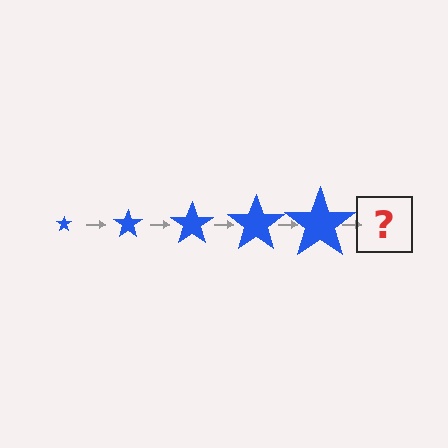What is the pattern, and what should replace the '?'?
The pattern is that the star gets progressively larger each step. The '?' should be a blue star, larger than the previous one.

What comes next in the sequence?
The next element should be a blue star, larger than the previous one.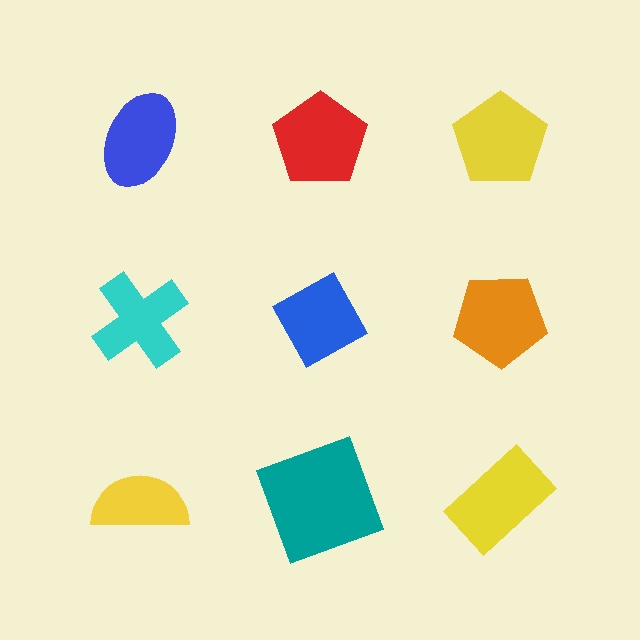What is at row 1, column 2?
A red pentagon.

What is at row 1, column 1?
A blue ellipse.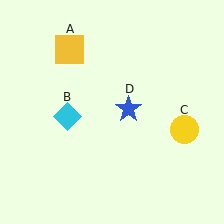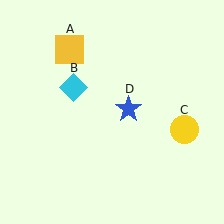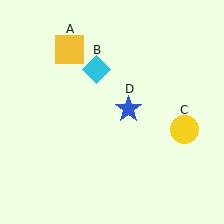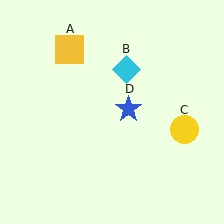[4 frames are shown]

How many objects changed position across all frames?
1 object changed position: cyan diamond (object B).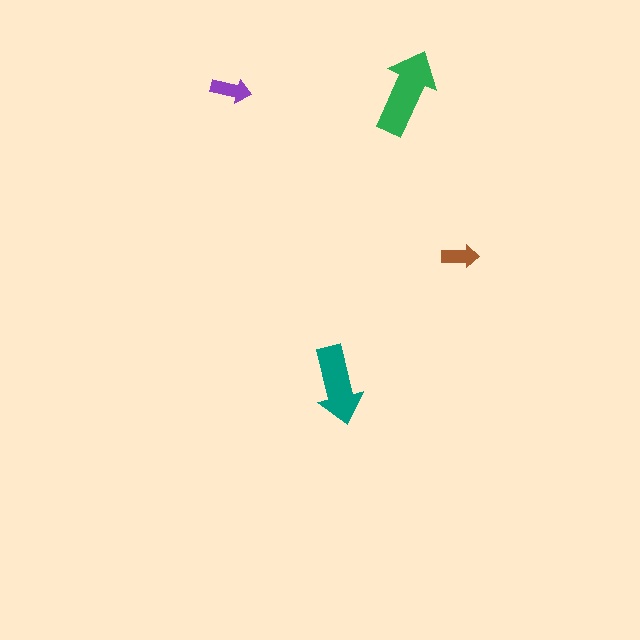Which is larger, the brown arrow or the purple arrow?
The purple one.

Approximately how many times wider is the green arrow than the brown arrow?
About 2.5 times wider.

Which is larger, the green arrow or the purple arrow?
The green one.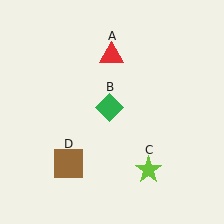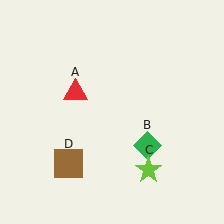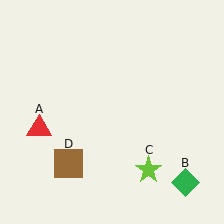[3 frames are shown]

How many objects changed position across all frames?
2 objects changed position: red triangle (object A), green diamond (object B).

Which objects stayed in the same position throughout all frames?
Lime star (object C) and brown square (object D) remained stationary.